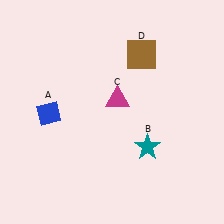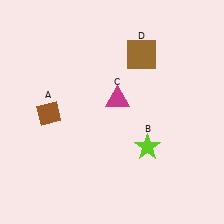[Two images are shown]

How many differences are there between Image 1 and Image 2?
There are 2 differences between the two images.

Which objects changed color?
A changed from blue to brown. B changed from teal to lime.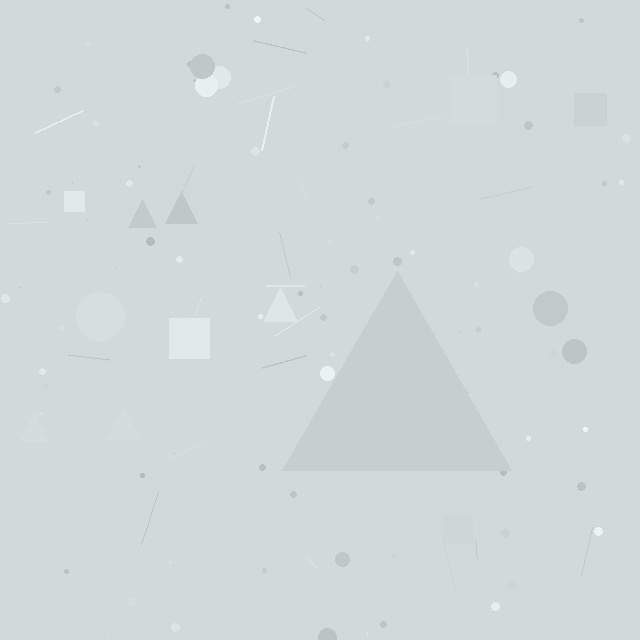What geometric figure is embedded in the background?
A triangle is embedded in the background.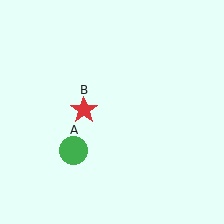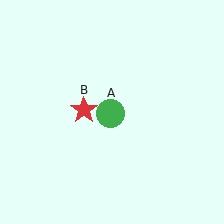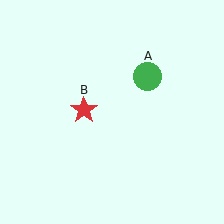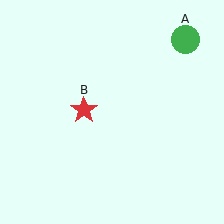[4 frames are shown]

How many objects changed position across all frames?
1 object changed position: green circle (object A).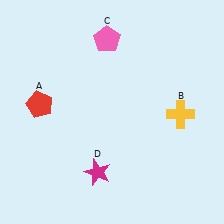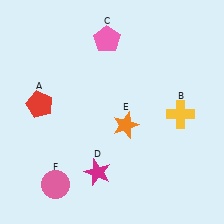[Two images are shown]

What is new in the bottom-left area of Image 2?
A pink circle (F) was added in the bottom-left area of Image 2.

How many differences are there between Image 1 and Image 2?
There are 2 differences between the two images.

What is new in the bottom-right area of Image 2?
An orange star (E) was added in the bottom-right area of Image 2.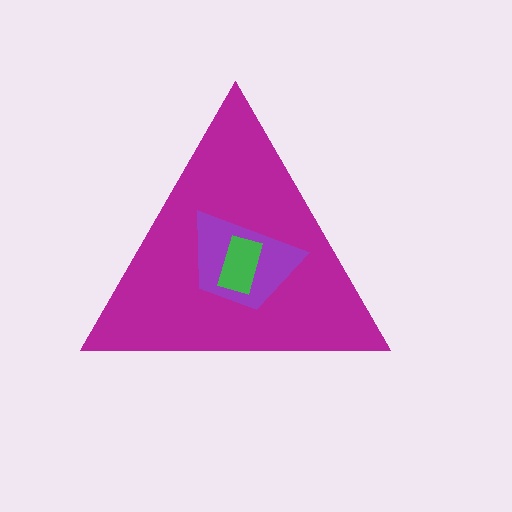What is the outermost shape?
The magenta triangle.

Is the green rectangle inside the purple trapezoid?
Yes.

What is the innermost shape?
The green rectangle.